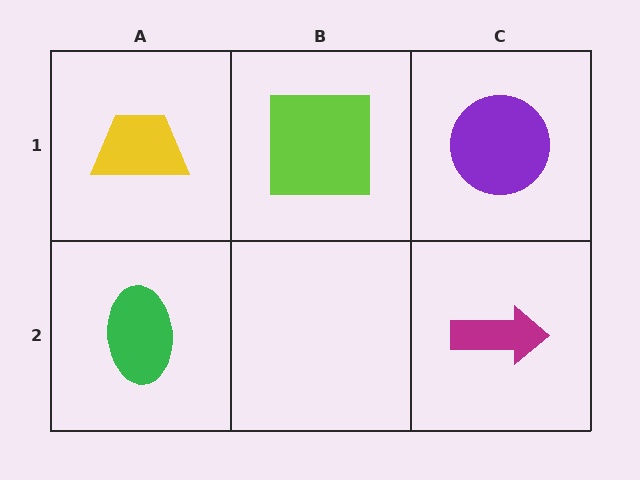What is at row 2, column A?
A green ellipse.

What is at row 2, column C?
A magenta arrow.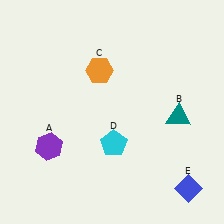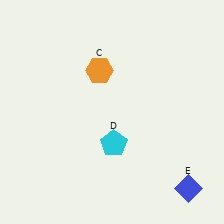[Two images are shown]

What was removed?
The purple hexagon (A), the teal triangle (B) were removed in Image 2.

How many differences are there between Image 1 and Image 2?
There are 2 differences between the two images.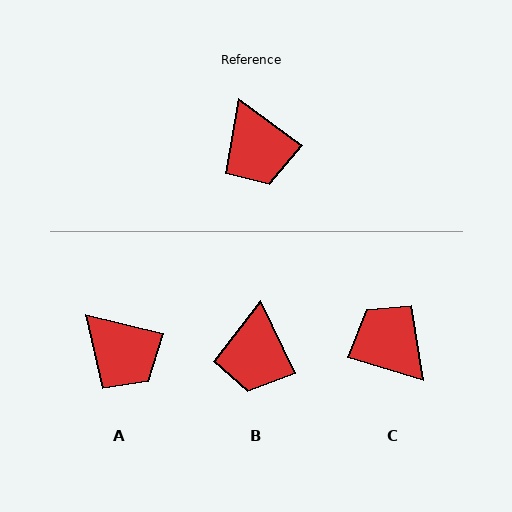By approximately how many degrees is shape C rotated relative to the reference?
Approximately 161 degrees clockwise.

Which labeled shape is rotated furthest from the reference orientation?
C, about 161 degrees away.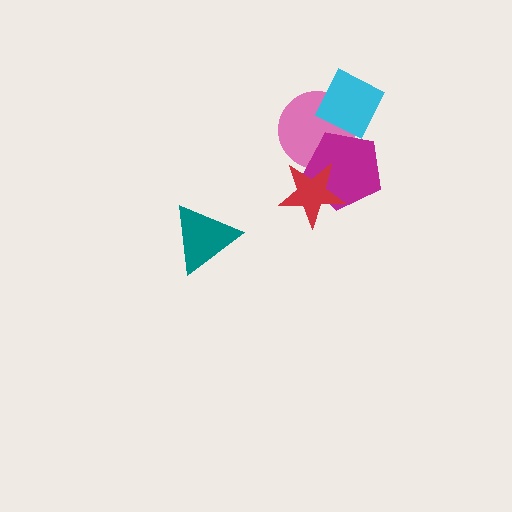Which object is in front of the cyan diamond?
The magenta pentagon is in front of the cyan diamond.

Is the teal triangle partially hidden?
No, no other shape covers it.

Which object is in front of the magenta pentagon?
The red star is in front of the magenta pentagon.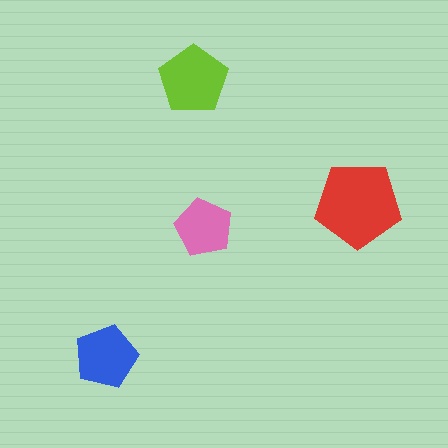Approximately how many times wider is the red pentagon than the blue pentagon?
About 1.5 times wider.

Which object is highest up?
The lime pentagon is topmost.